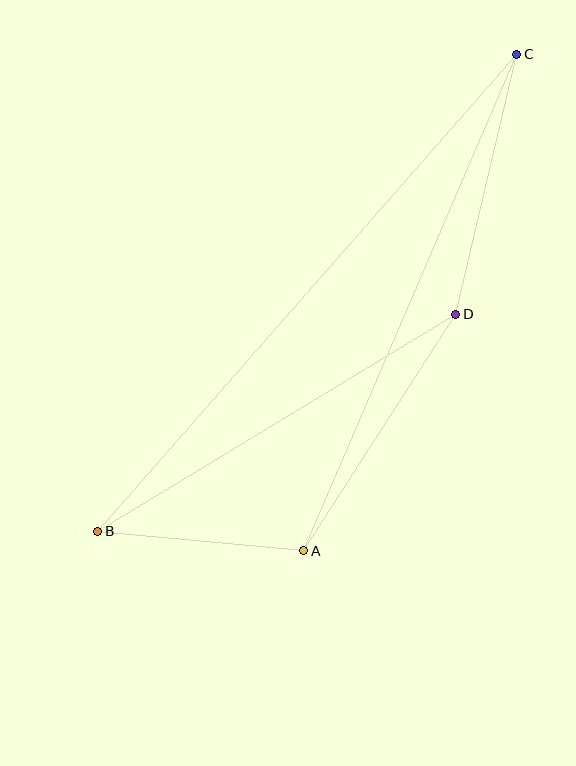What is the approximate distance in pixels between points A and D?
The distance between A and D is approximately 282 pixels.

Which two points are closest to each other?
Points A and B are closest to each other.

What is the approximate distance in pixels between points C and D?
The distance between C and D is approximately 267 pixels.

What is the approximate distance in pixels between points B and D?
The distance between B and D is approximately 419 pixels.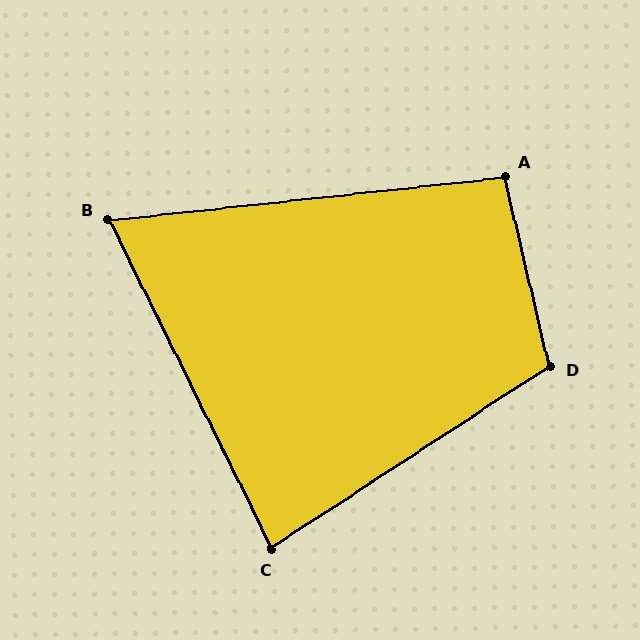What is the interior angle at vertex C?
Approximately 83 degrees (acute).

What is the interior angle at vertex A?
Approximately 97 degrees (obtuse).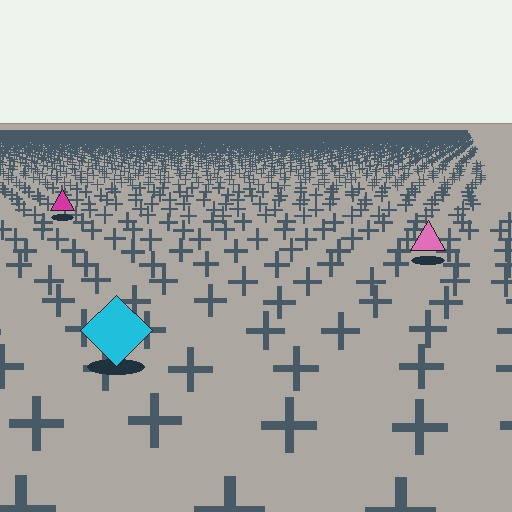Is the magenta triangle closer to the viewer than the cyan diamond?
No. The cyan diamond is closer — you can tell from the texture gradient: the ground texture is coarser near it.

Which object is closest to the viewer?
The cyan diamond is closest. The texture marks near it are larger and more spread out.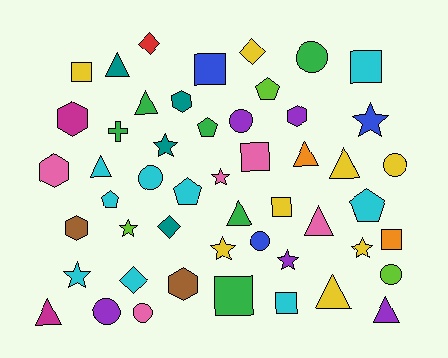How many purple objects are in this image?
There are 5 purple objects.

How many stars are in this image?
There are 8 stars.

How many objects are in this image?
There are 50 objects.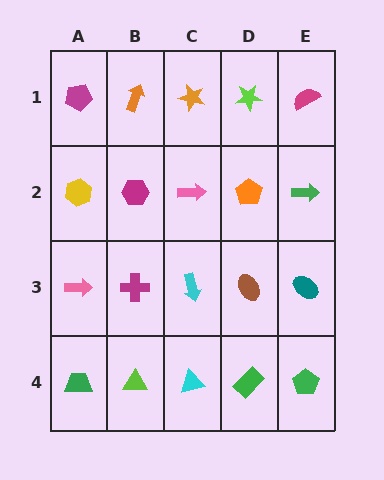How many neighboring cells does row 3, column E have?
3.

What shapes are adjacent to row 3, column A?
A yellow hexagon (row 2, column A), a green trapezoid (row 4, column A), a magenta cross (row 3, column B).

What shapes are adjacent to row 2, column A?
A magenta pentagon (row 1, column A), a pink arrow (row 3, column A), a magenta hexagon (row 2, column B).